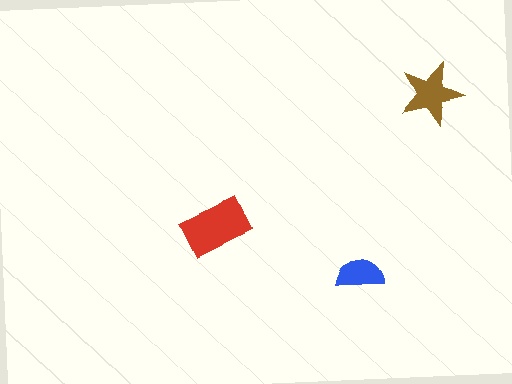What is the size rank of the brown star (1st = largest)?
2nd.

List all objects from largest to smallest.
The red rectangle, the brown star, the blue semicircle.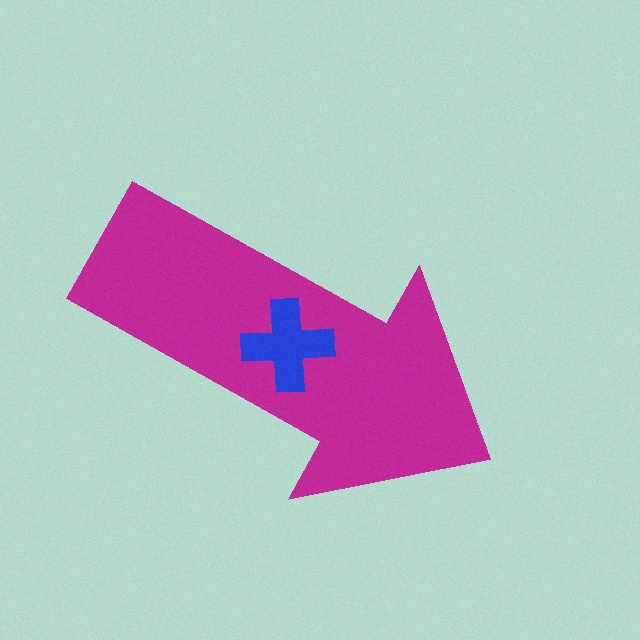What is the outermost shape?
The magenta arrow.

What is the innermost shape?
The blue cross.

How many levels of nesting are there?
2.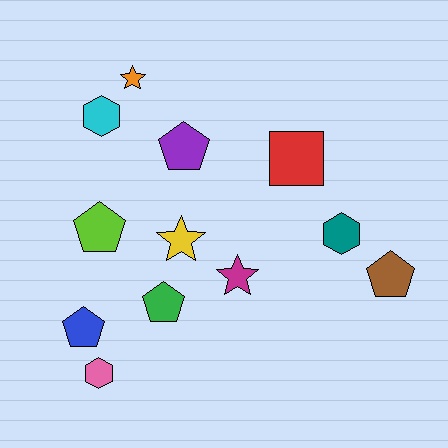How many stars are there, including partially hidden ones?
There are 3 stars.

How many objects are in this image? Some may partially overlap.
There are 12 objects.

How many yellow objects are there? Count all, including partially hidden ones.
There is 1 yellow object.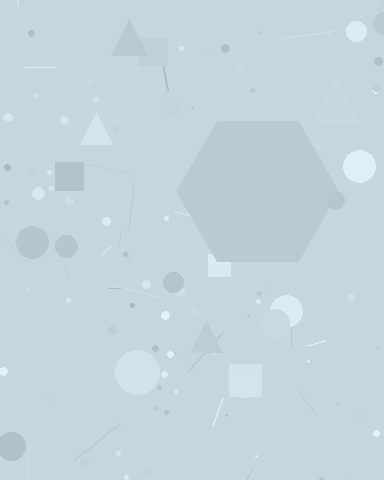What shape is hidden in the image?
A hexagon is hidden in the image.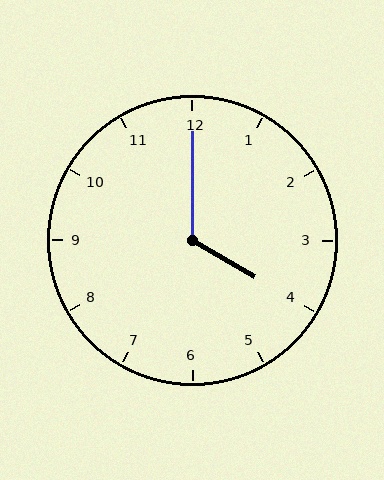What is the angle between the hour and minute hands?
Approximately 120 degrees.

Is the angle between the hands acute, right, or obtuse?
It is obtuse.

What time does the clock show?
4:00.